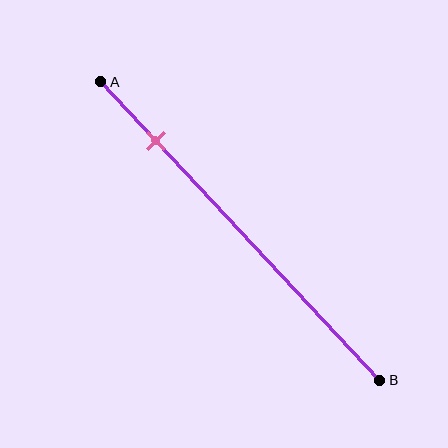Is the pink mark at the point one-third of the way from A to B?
No, the mark is at about 20% from A, not at the 33% one-third point.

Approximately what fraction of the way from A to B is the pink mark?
The pink mark is approximately 20% of the way from A to B.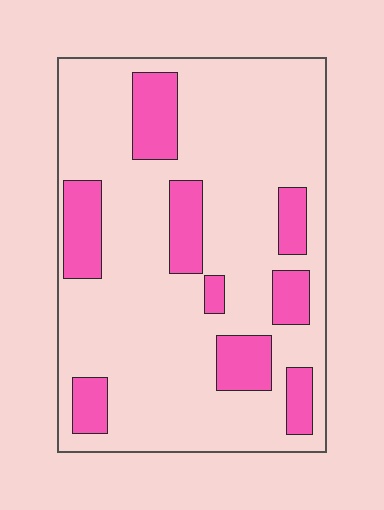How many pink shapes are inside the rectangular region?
9.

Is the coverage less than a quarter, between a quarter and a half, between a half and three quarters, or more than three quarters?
Less than a quarter.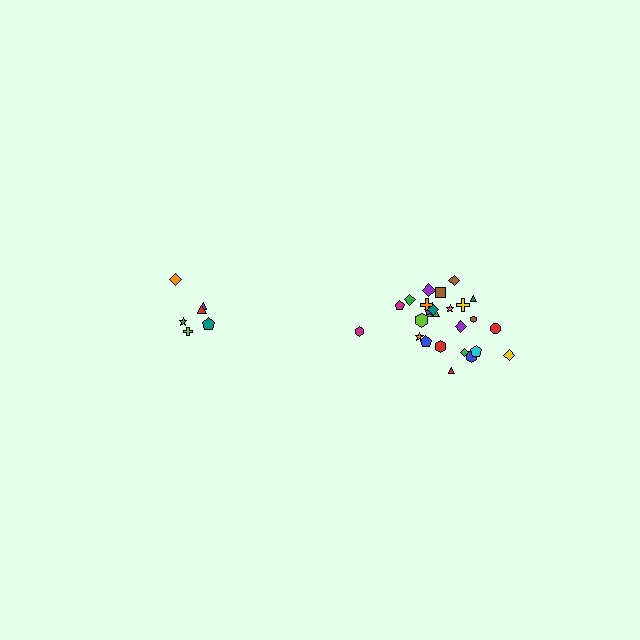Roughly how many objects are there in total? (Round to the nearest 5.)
Roughly 30 objects in total.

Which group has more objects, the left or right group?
The right group.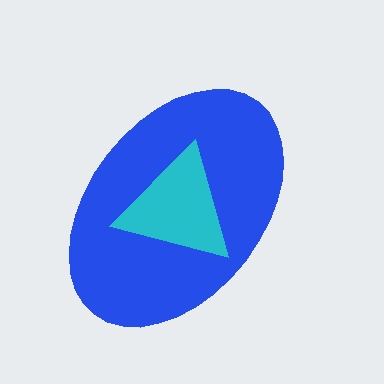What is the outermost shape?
The blue ellipse.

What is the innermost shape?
The cyan triangle.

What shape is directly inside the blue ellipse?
The cyan triangle.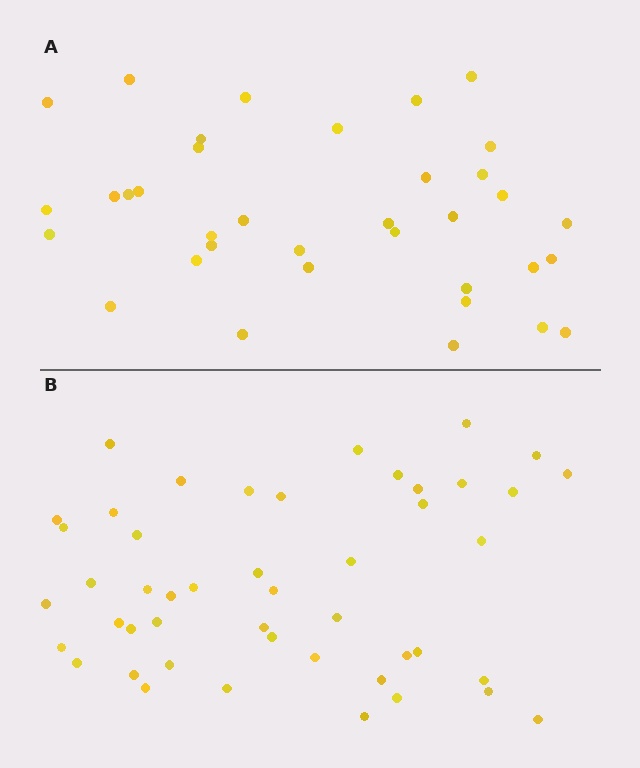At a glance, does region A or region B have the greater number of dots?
Region B (the bottom region) has more dots.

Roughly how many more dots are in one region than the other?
Region B has roughly 12 or so more dots than region A.